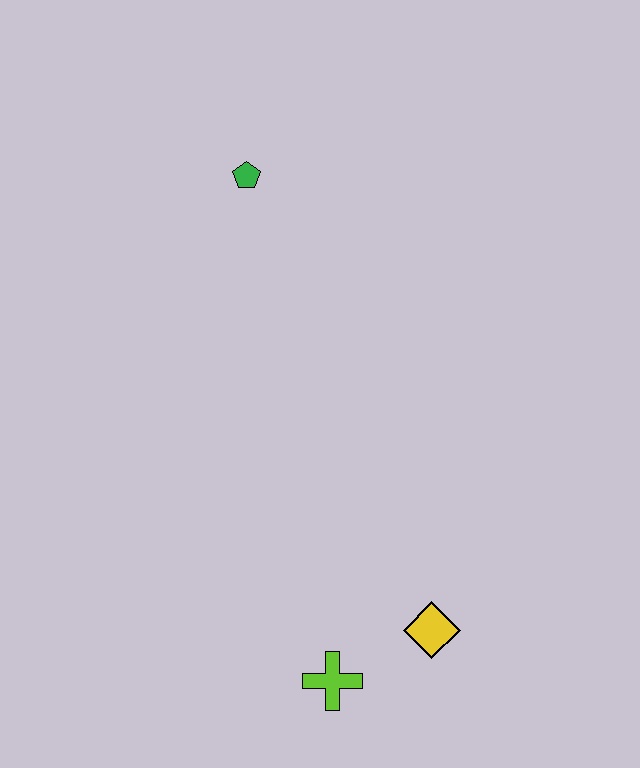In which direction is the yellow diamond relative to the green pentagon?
The yellow diamond is below the green pentagon.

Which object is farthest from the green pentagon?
The lime cross is farthest from the green pentagon.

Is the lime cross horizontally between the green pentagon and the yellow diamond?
Yes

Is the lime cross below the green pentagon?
Yes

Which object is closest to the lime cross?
The yellow diamond is closest to the lime cross.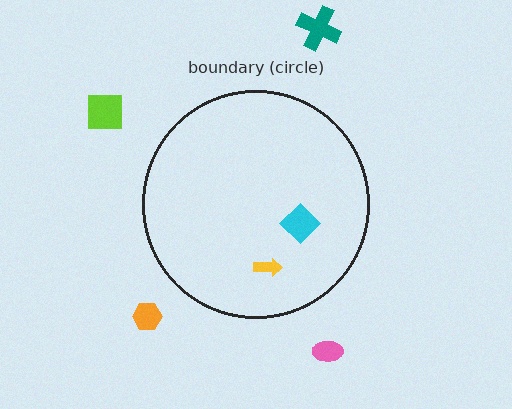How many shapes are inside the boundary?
2 inside, 4 outside.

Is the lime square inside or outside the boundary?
Outside.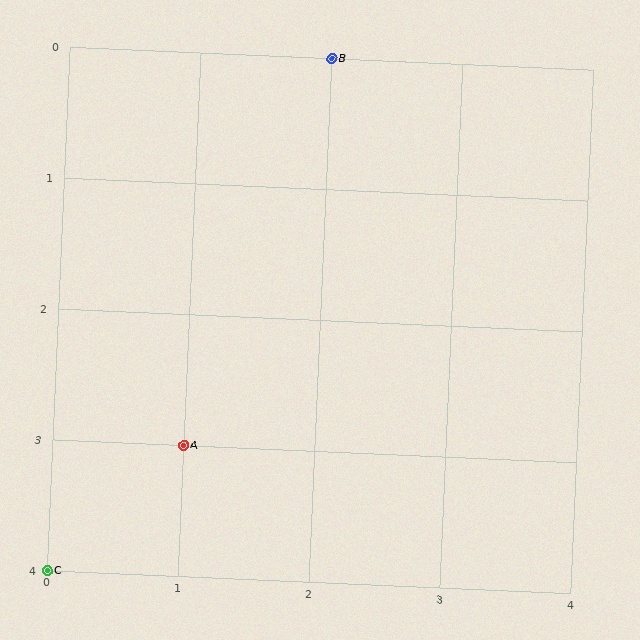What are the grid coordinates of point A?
Point A is at grid coordinates (1, 3).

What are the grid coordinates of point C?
Point C is at grid coordinates (0, 4).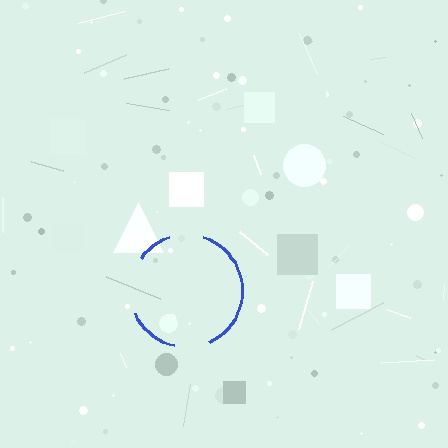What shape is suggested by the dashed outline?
The dashed outline suggests a circle.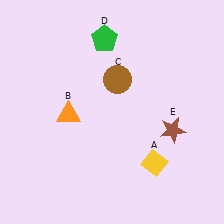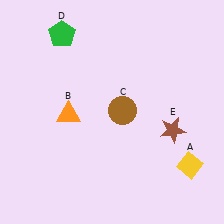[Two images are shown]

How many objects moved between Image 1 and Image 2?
3 objects moved between the two images.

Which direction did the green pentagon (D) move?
The green pentagon (D) moved left.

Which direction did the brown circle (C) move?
The brown circle (C) moved down.